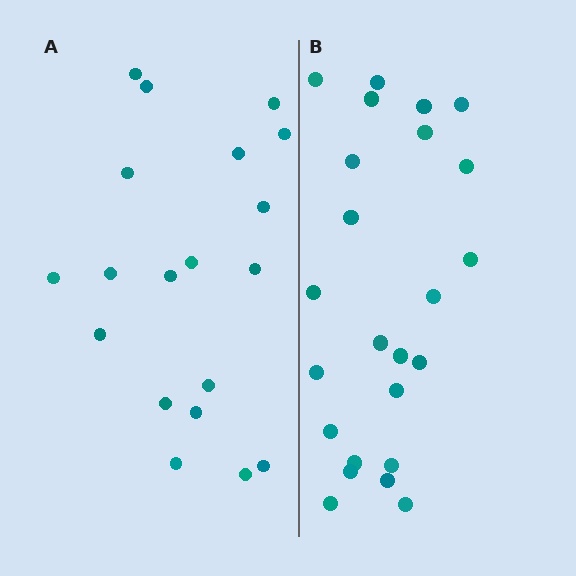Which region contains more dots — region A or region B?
Region B (the right region) has more dots.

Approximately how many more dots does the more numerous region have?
Region B has about 5 more dots than region A.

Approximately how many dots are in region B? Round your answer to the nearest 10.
About 20 dots. (The exact count is 24, which rounds to 20.)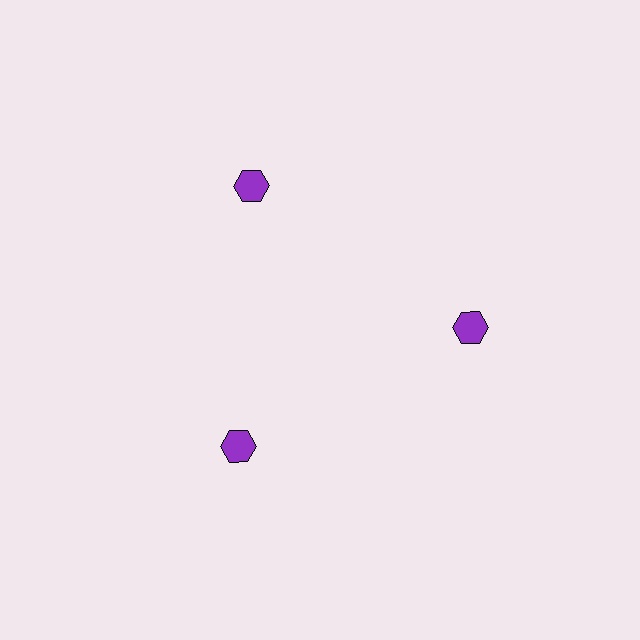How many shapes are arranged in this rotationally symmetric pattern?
There are 3 shapes, arranged in 3 groups of 1.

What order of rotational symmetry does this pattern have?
This pattern has 3-fold rotational symmetry.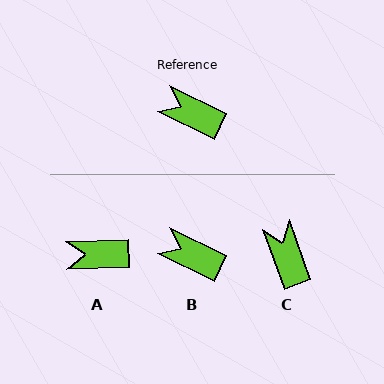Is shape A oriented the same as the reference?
No, it is off by about 28 degrees.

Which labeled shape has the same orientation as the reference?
B.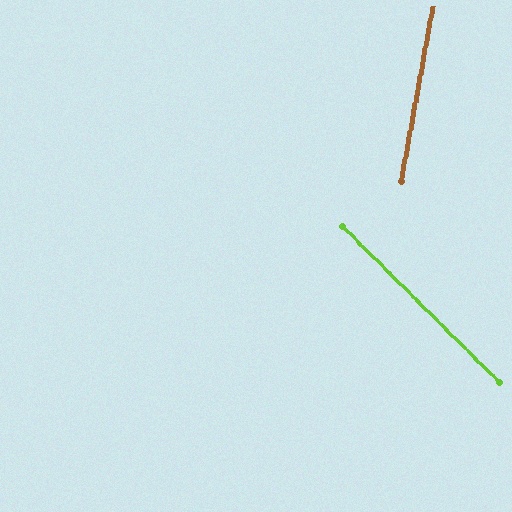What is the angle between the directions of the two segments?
Approximately 55 degrees.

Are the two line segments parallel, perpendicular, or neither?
Neither parallel nor perpendicular — they differ by about 55°.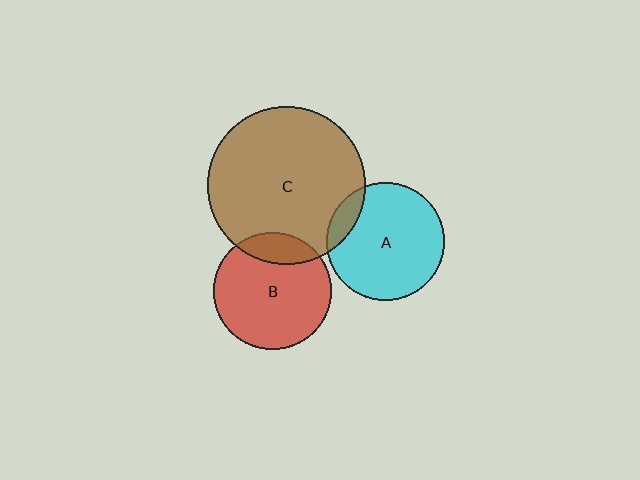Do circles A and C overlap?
Yes.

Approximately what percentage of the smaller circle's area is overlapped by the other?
Approximately 10%.